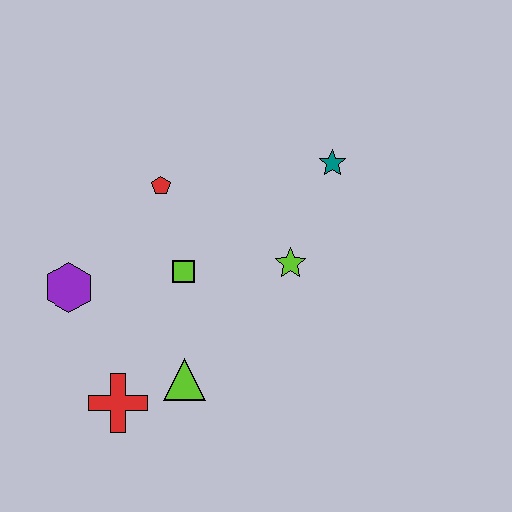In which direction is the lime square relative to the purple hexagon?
The lime square is to the right of the purple hexagon.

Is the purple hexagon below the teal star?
Yes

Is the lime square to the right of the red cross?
Yes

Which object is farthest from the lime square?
The teal star is farthest from the lime square.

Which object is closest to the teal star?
The lime star is closest to the teal star.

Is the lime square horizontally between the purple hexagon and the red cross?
No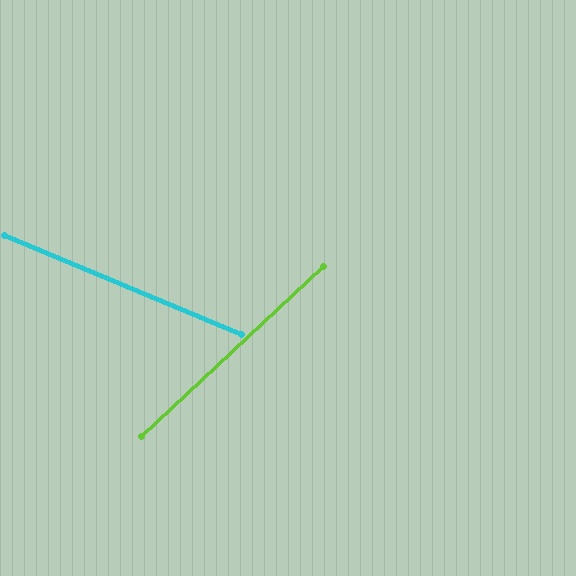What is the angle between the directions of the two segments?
Approximately 66 degrees.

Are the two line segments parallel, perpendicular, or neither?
Neither parallel nor perpendicular — they differ by about 66°.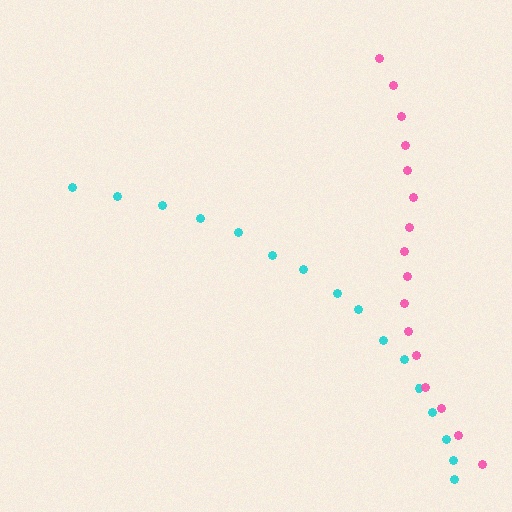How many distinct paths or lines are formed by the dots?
There are 2 distinct paths.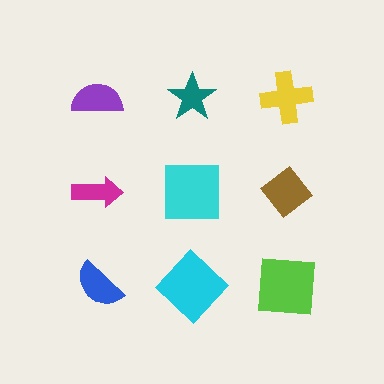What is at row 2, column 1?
A magenta arrow.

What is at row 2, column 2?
A cyan square.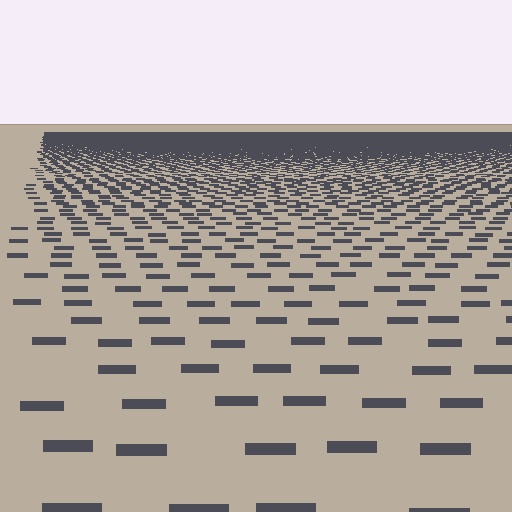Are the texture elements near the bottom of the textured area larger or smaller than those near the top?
Larger. Near the bottom, elements are closer to the viewer and appear at a bigger on-screen size.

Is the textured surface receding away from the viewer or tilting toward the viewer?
The surface is receding away from the viewer. Texture elements get smaller and denser toward the top.